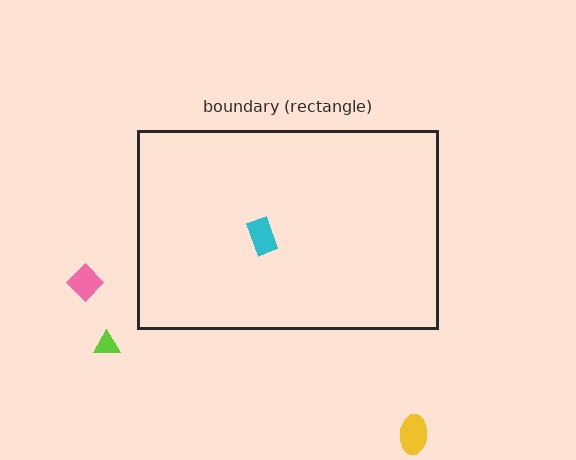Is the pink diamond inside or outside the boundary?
Outside.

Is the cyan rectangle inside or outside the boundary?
Inside.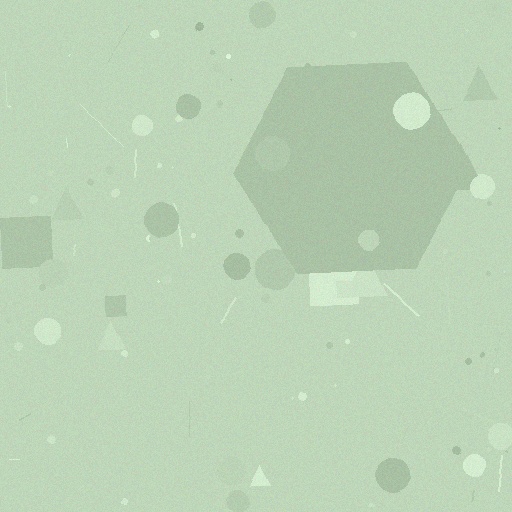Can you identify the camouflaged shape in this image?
The camouflaged shape is a hexagon.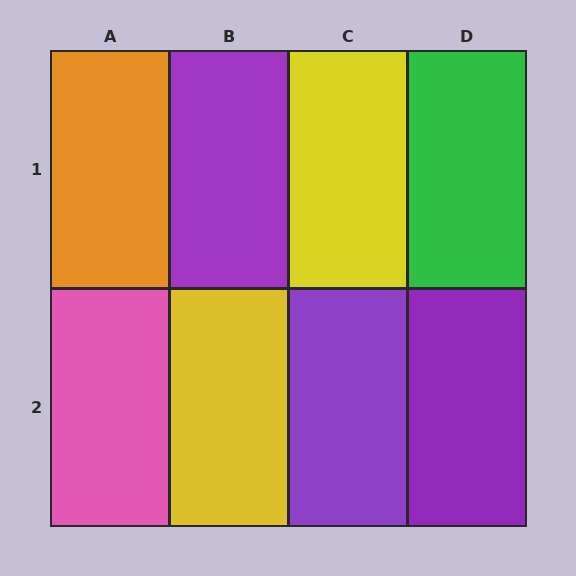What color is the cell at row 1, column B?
Purple.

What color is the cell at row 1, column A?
Orange.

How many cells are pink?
1 cell is pink.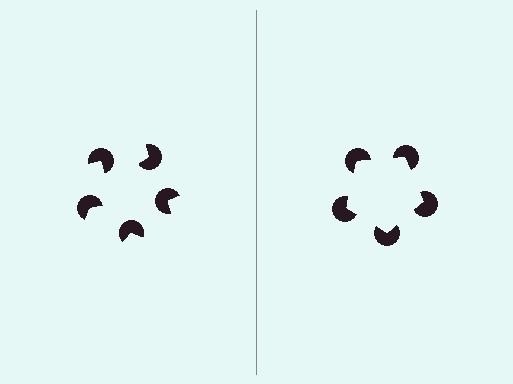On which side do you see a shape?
An illusory pentagon appears on the right side. On the left side the wedge cuts are rotated, so no coherent shape forms.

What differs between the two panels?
The pac-man discs are positioned identically on both sides; only the wedge orientations differ. On the right they align to a pentagon; on the left they are misaligned.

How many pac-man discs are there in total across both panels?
10 — 5 on each side.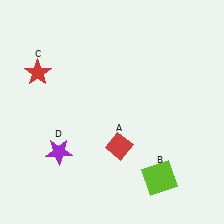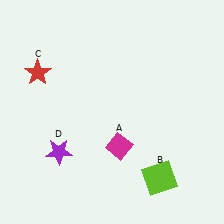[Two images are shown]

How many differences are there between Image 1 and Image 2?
There is 1 difference between the two images.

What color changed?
The diamond (A) changed from red in Image 1 to magenta in Image 2.